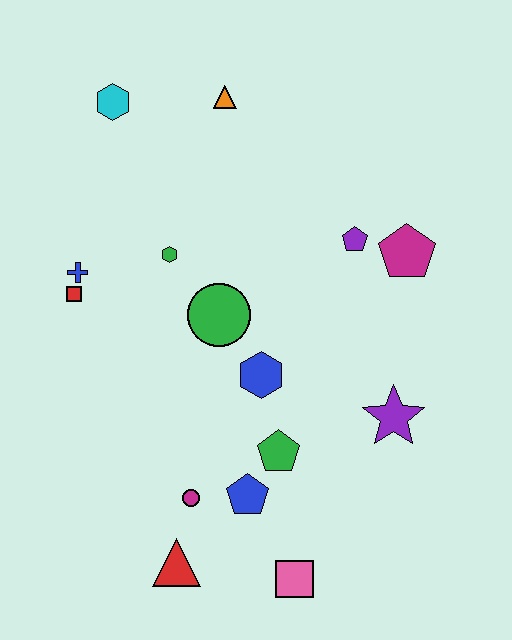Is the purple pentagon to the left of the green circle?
No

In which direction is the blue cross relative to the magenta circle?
The blue cross is above the magenta circle.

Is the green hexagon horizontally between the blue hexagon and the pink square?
No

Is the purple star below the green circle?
Yes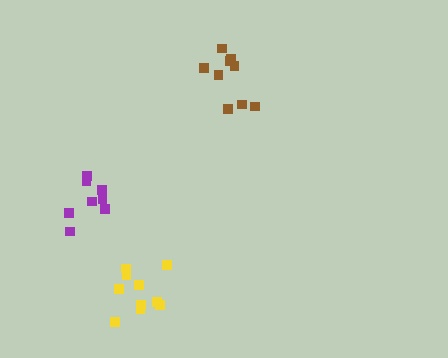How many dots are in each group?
Group 1: 9 dots, Group 2: 8 dots, Group 3: 10 dots (27 total).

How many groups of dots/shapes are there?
There are 3 groups.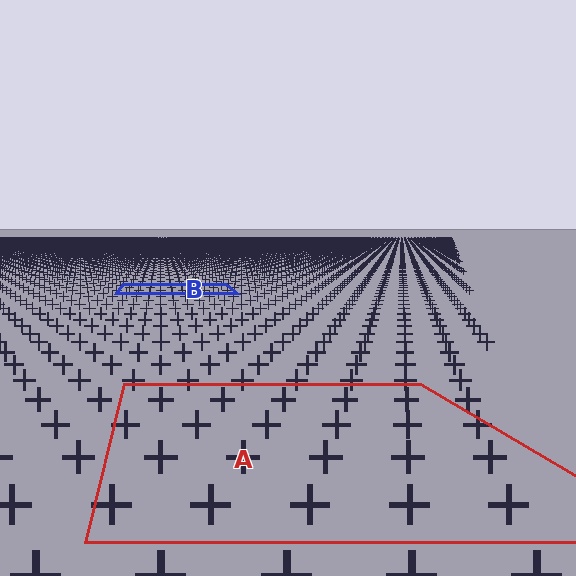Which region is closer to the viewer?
Region A is closer. The texture elements there are larger and more spread out.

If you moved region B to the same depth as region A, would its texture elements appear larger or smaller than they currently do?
They would appear larger. At a closer depth, the same texture elements are projected at a bigger on-screen size.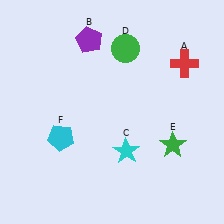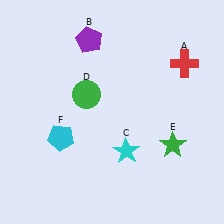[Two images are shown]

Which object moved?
The green circle (D) moved down.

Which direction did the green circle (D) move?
The green circle (D) moved down.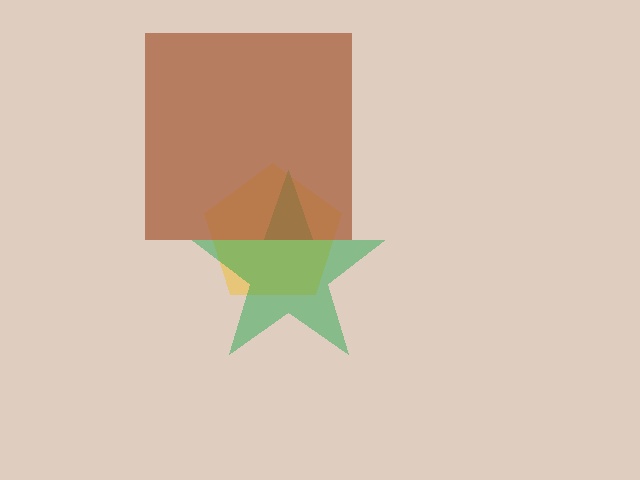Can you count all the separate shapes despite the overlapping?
Yes, there are 3 separate shapes.